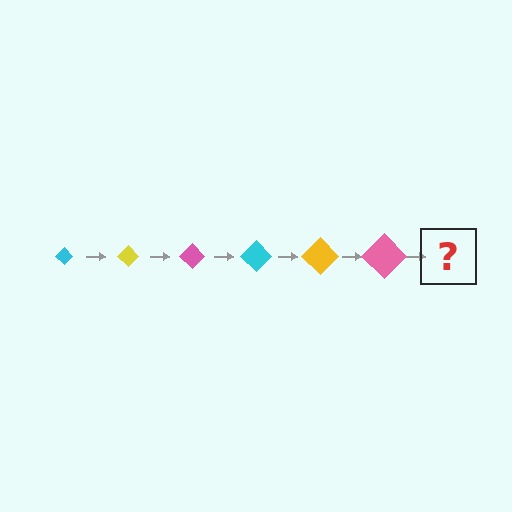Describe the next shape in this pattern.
It should be a cyan diamond, larger than the previous one.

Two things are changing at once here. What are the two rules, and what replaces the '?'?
The two rules are that the diamond grows larger each step and the color cycles through cyan, yellow, and pink. The '?' should be a cyan diamond, larger than the previous one.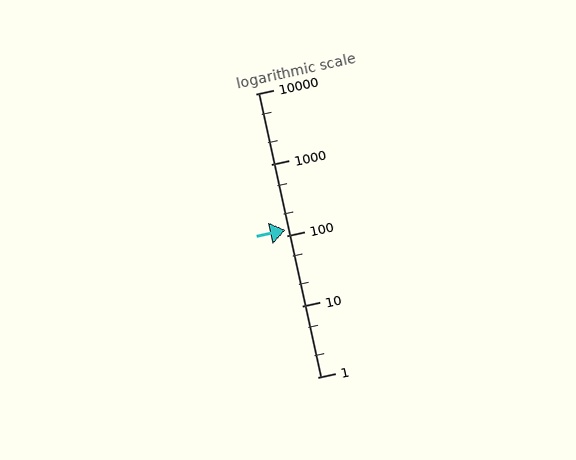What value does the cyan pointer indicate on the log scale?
The pointer indicates approximately 120.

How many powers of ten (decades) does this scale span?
The scale spans 4 decades, from 1 to 10000.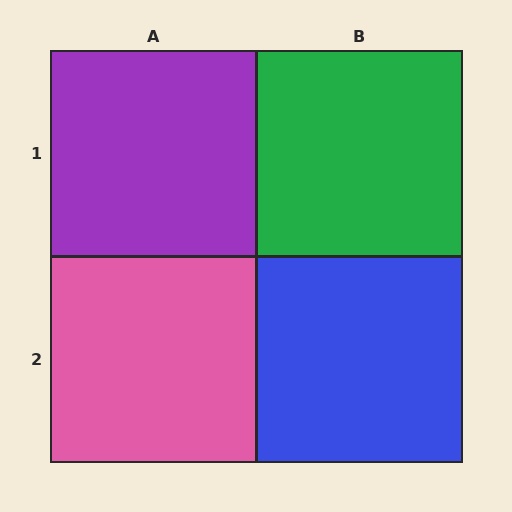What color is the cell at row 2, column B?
Blue.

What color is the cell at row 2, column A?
Pink.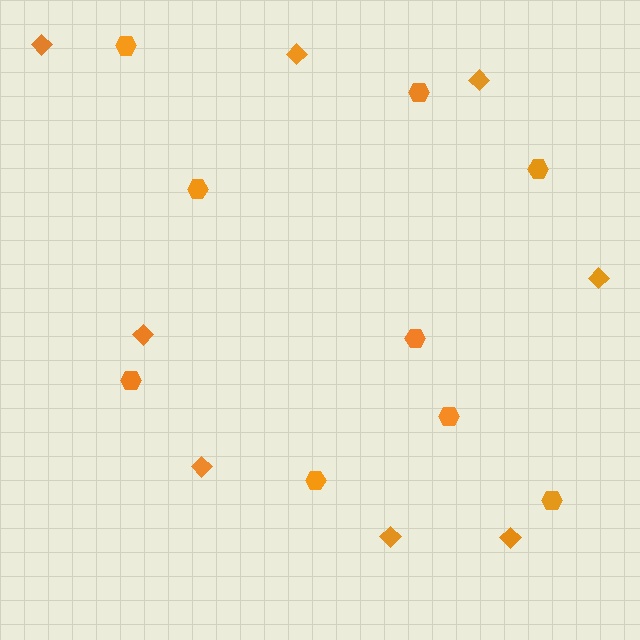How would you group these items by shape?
There are 2 groups: one group of hexagons (9) and one group of diamonds (8).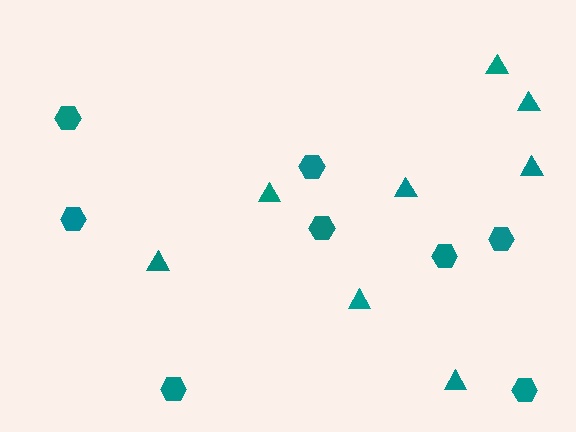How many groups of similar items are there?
There are 2 groups: one group of hexagons (8) and one group of triangles (8).